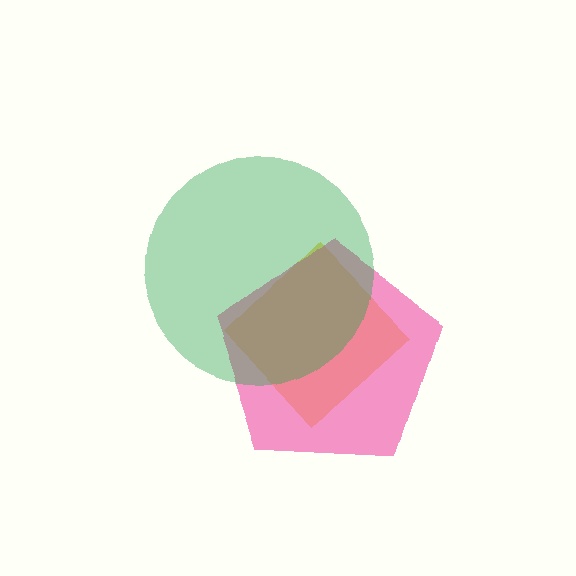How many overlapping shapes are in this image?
There are 3 overlapping shapes in the image.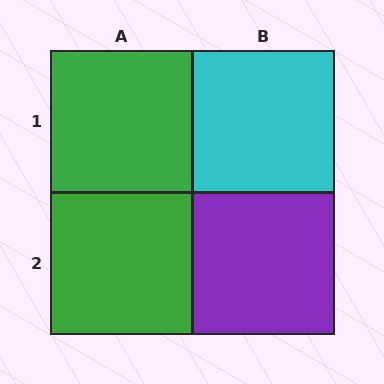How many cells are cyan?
1 cell is cyan.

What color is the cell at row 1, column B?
Cyan.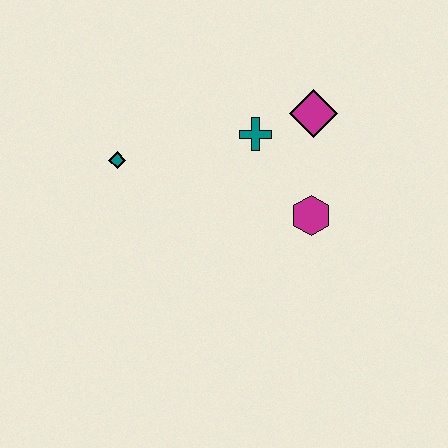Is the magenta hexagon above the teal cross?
No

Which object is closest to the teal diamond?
The teal cross is closest to the teal diamond.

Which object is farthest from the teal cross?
The teal diamond is farthest from the teal cross.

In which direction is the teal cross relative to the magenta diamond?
The teal cross is to the left of the magenta diamond.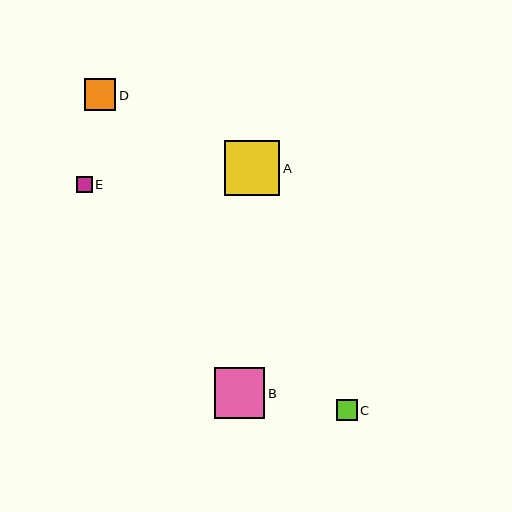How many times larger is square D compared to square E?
Square D is approximately 2.0 times the size of square E.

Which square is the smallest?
Square E is the smallest with a size of approximately 16 pixels.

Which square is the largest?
Square A is the largest with a size of approximately 55 pixels.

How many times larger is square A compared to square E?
Square A is approximately 3.4 times the size of square E.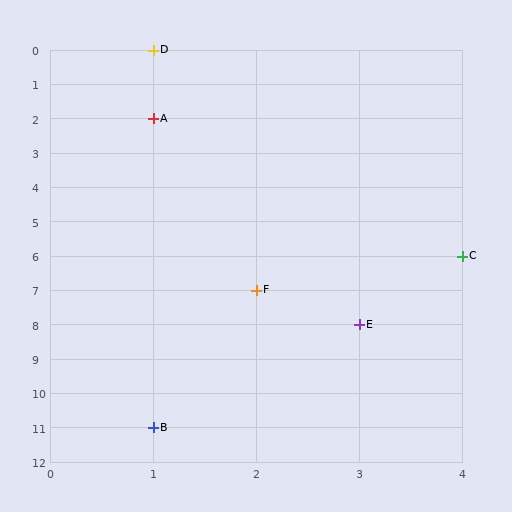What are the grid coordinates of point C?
Point C is at grid coordinates (4, 6).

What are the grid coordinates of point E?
Point E is at grid coordinates (3, 8).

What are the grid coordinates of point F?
Point F is at grid coordinates (2, 7).